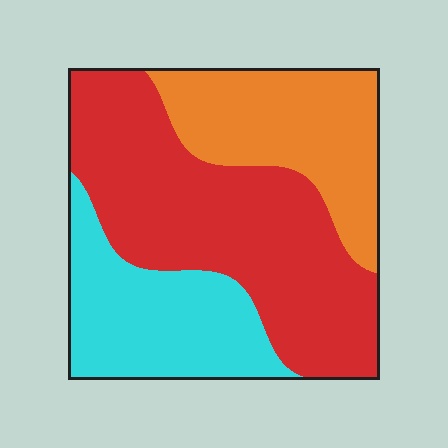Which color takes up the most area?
Red, at roughly 50%.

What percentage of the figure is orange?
Orange covers 26% of the figure.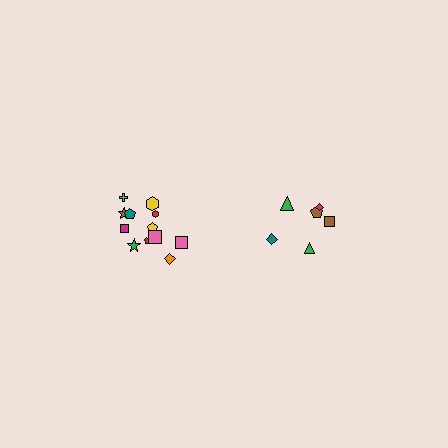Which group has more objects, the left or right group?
The left group.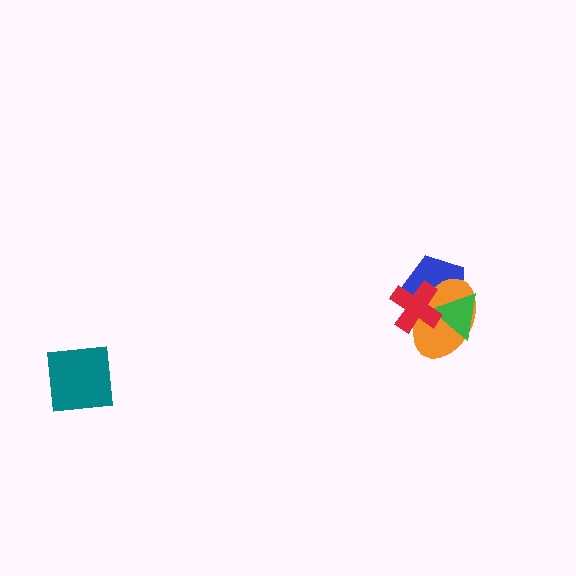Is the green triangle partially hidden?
Yes, it is partially covered by another shape.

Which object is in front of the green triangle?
The red cross is in front of the green triangle.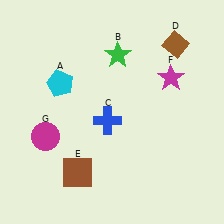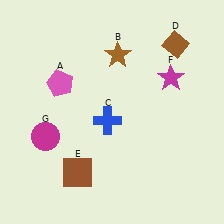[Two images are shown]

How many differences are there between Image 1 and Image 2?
There are 2 differences between the two images.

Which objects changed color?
A changed from cyan to pink. B changed from green to brown.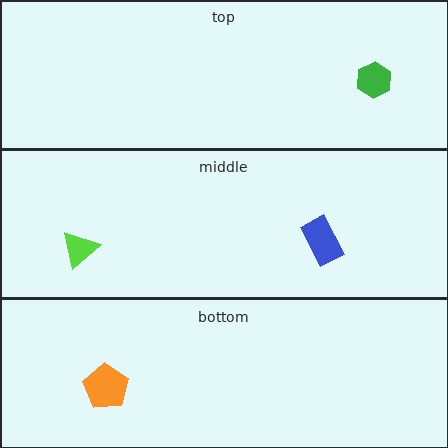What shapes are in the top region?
The green hexagon.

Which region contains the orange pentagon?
The bottom region.